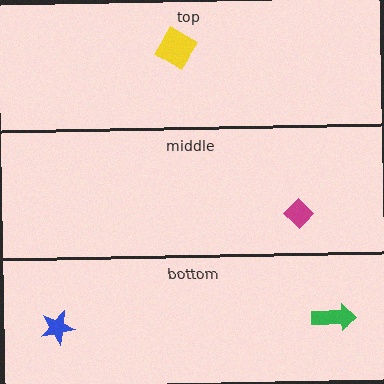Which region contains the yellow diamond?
The top region.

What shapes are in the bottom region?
The green arrow, the blue star.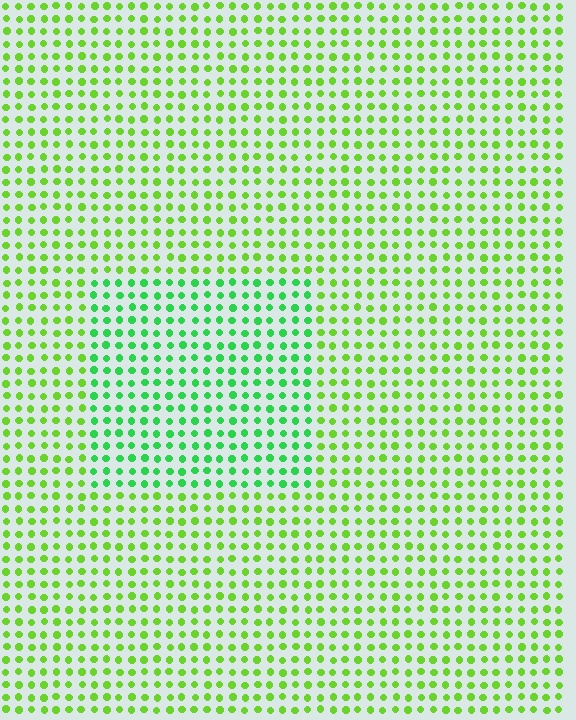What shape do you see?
I see a rectangle.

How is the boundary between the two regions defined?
The boundary is defined purely by a slight shift in hue (about 34 degrees). Spacing, size, and orientation are identical on both sides.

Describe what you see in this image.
The image is filled with small lime elements in a uniform arrangement. A rectangle-shaped region is visible where the elements are tinted to a slightly different hue, forming a subtle color boundary.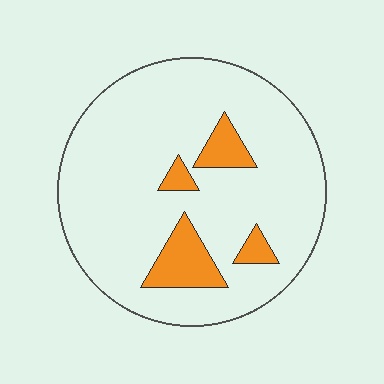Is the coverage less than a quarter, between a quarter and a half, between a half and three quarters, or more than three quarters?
Less than a quarter.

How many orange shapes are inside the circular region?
4.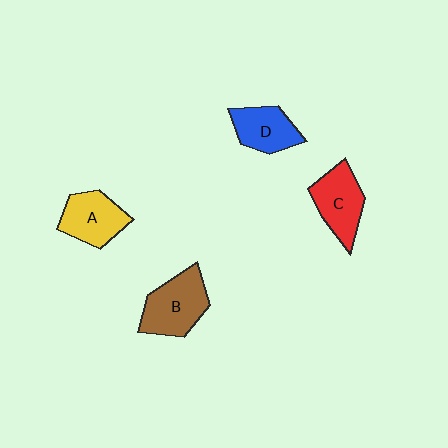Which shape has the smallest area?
Shape D (blue).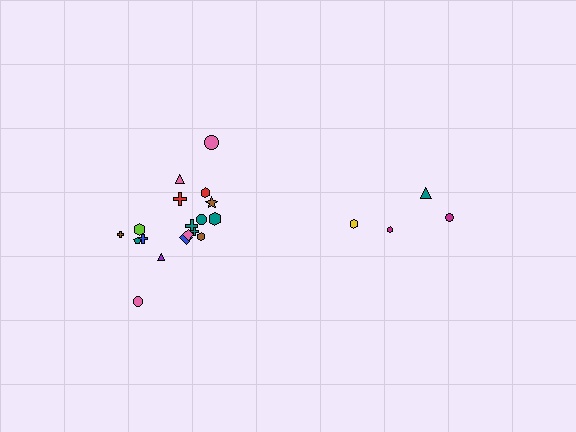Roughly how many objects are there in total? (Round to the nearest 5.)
Roughly 20 objects in total.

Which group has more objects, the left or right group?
The left group.